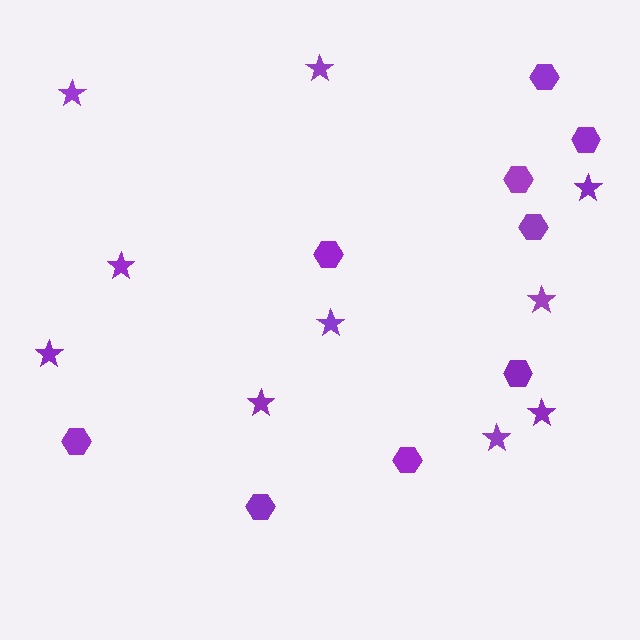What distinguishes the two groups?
There are 2 groups: one group of hexagons (9) and one group of stars (10).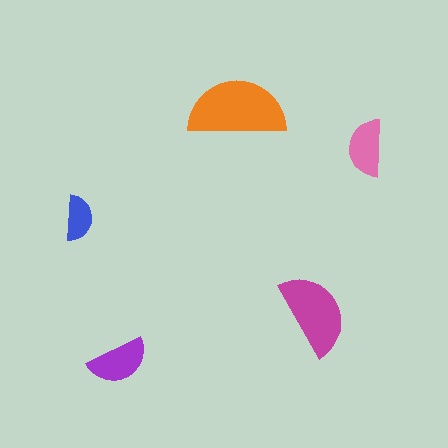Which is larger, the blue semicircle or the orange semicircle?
The orange one.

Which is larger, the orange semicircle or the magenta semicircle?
The orange one.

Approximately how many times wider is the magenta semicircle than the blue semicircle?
About 2 times wider.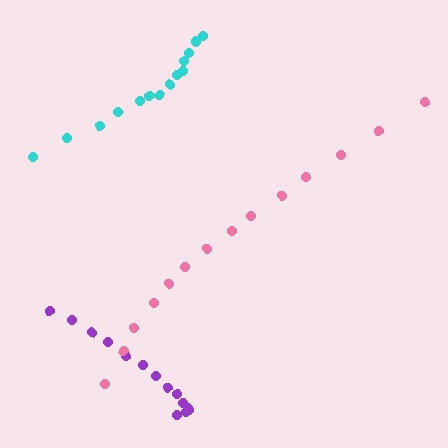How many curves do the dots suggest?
There are 3 distinct paths.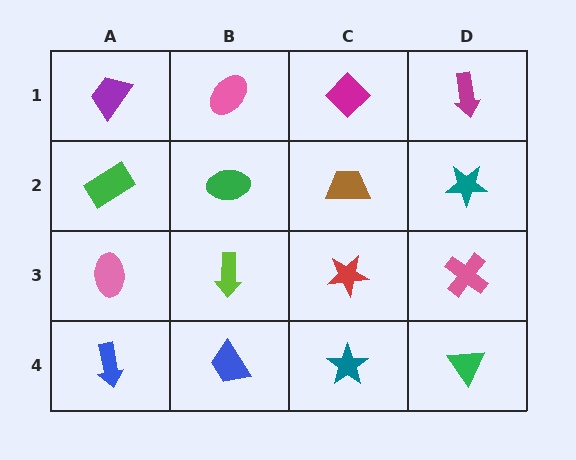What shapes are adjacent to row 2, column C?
A magenta diamond (row 1, column C), a red star (row 3, column C), a green ellipse (row 2, column B), a teal star (row 2, column D).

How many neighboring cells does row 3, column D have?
3.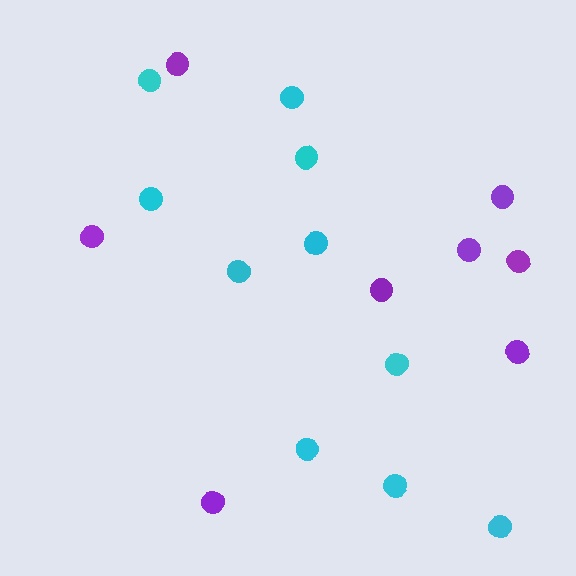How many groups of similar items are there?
There are 2 groups: one group of purple circles (8) and one group of cyan circles (10).